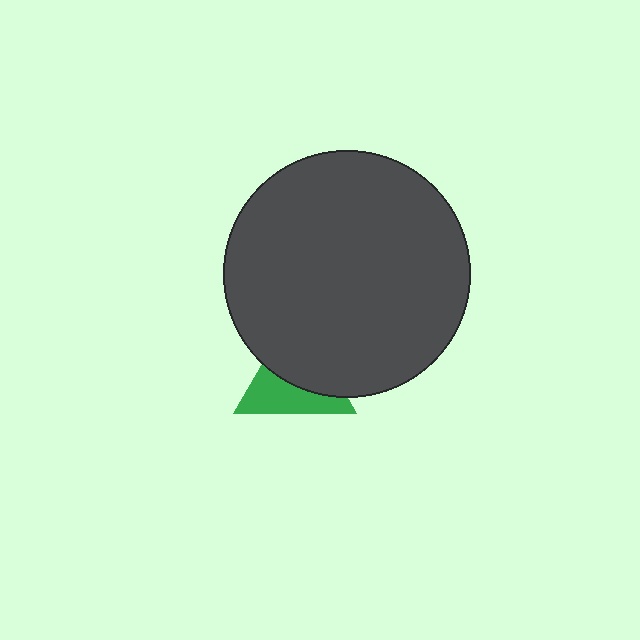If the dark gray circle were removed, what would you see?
You would see the complete green triangle.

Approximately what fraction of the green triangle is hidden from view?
Roughly 54% of the green triangle is hidden behind the dark gray circle.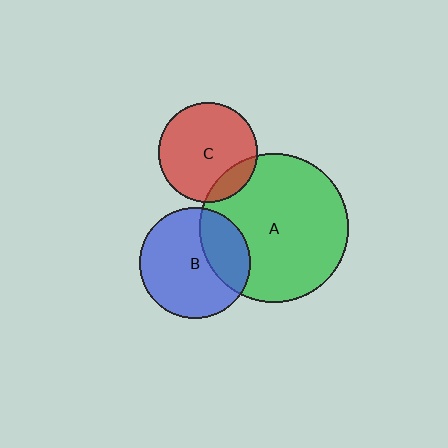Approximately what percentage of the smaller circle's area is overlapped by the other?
Approximately 30%.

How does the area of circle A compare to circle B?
Approximately 1.8 times.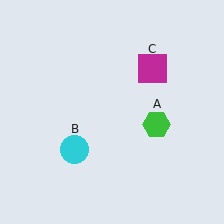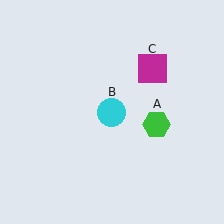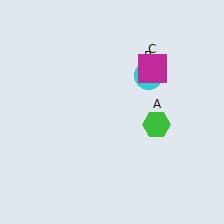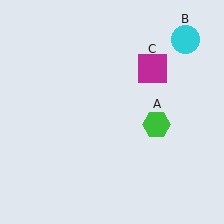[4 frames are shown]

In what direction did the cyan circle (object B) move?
The cyan circle (object B) moved up and to the right.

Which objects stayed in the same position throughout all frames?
Green hexagon (object A) and magenta square (object C) remained stationary.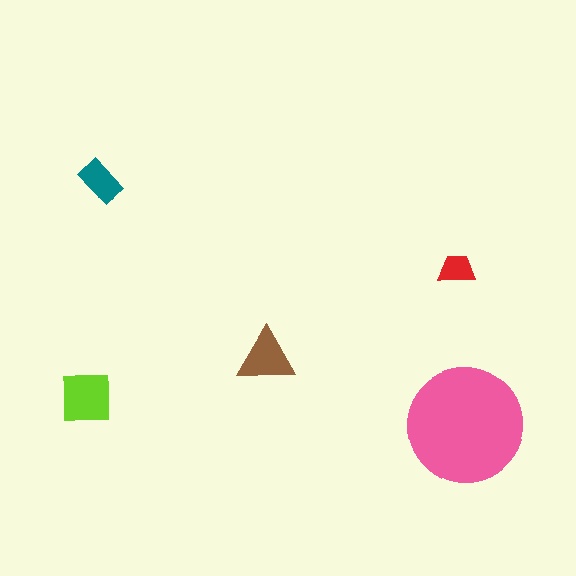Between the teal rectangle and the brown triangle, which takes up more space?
The brown triangle.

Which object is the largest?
The pink circle.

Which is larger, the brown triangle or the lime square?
The lime square.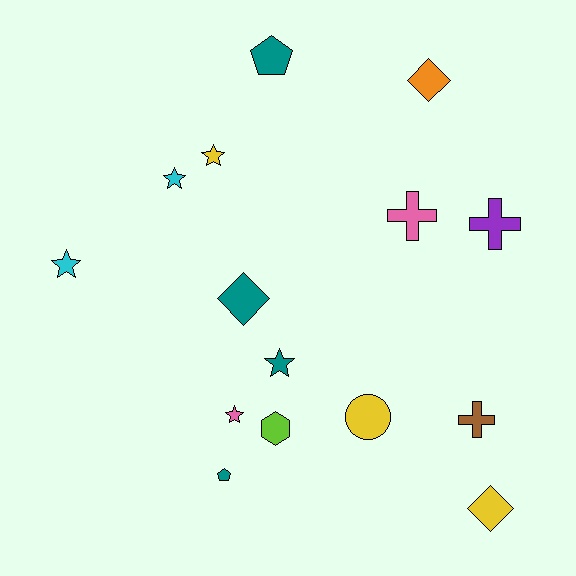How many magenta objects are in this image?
There are no magenta objects.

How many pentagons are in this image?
There are 2 pentagons.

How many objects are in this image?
There are 15 objects.